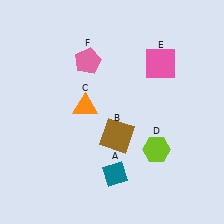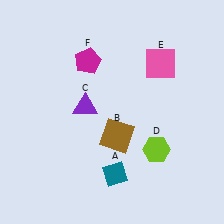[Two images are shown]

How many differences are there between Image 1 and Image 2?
There are 2 differences between the two images.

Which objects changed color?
C changed from orange to purple. F changed from pink to magenta.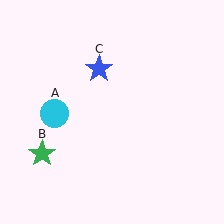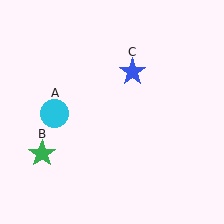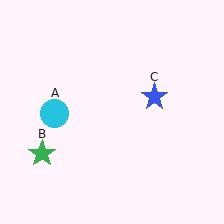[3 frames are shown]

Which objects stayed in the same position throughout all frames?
Cyan circle (object A) and green star (object B) remained stationary.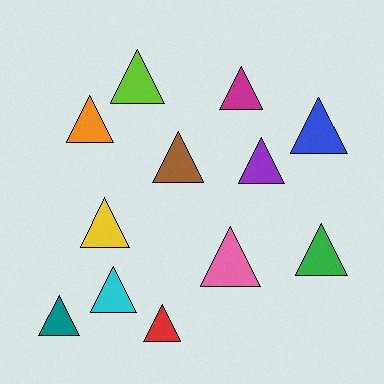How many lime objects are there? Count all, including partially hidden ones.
There is 1 lime object.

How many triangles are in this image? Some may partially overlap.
There are 12 triangles.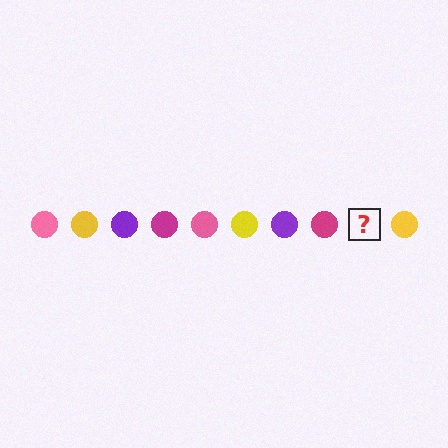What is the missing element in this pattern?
The missing element is a pink circle.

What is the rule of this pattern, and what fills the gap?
The rule is that the pattern cycles through pink, yellow, purple, magenta circles. The gap should be filled with a pink circle.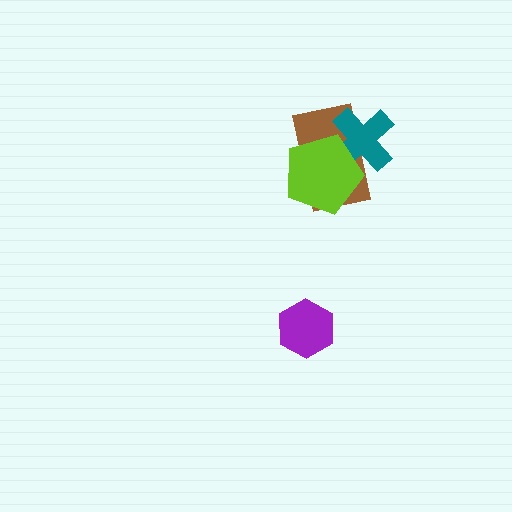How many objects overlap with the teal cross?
2 objects overlap with the teal cross.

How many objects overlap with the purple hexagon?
0 objects overlap with the purple hexagon.